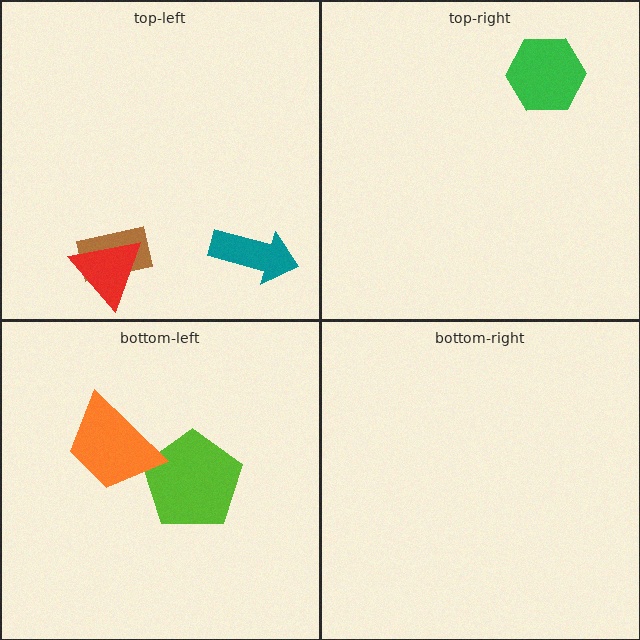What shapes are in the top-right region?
The green hexagon.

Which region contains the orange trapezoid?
The bottom-left region.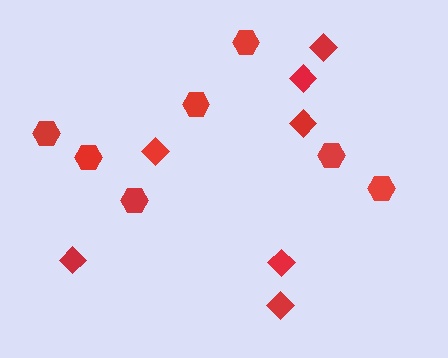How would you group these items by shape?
There are 2 groups: one group of hexagons (7) and one group of diamonds (7).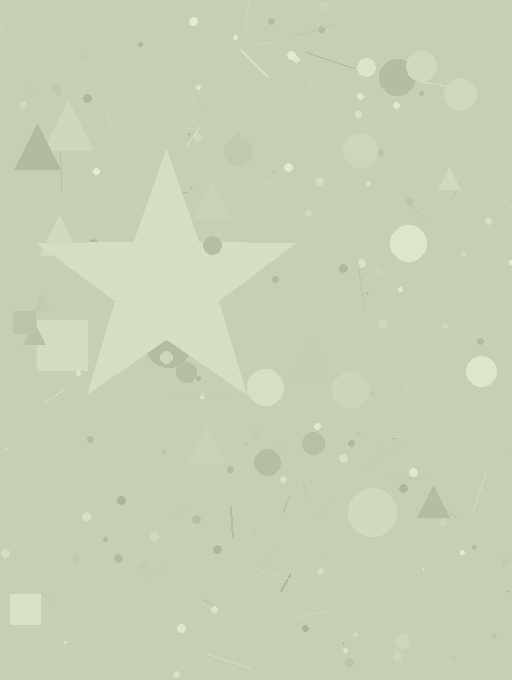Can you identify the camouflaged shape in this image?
The camouflaged shape is a star.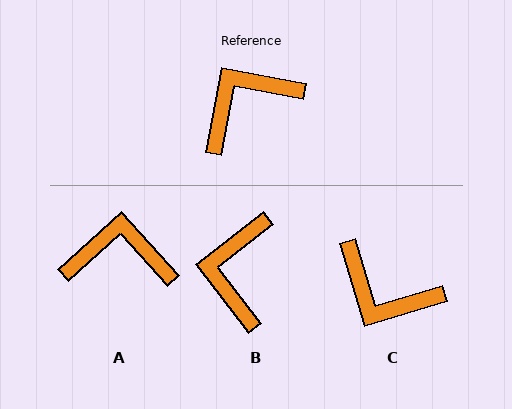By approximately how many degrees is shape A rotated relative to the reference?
Approximately 37 degrees clockwise.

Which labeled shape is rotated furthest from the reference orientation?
C, about 117 degrees away.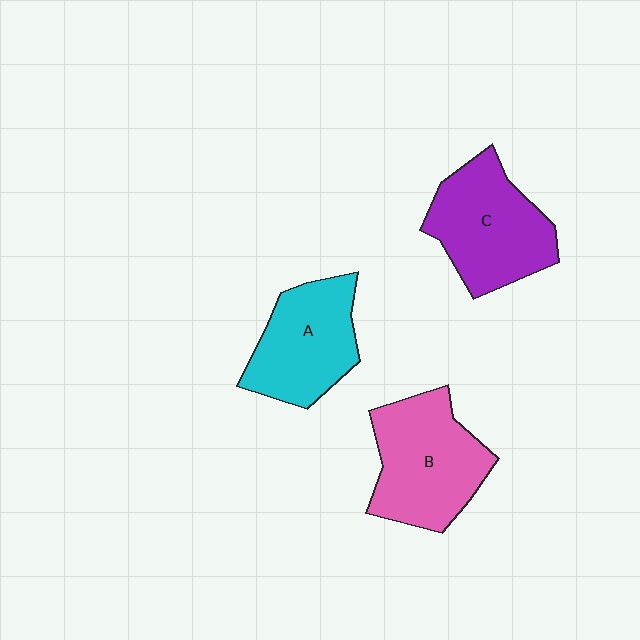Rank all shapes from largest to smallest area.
From largest to smallest: B (pink), C (purple), A (cyan).